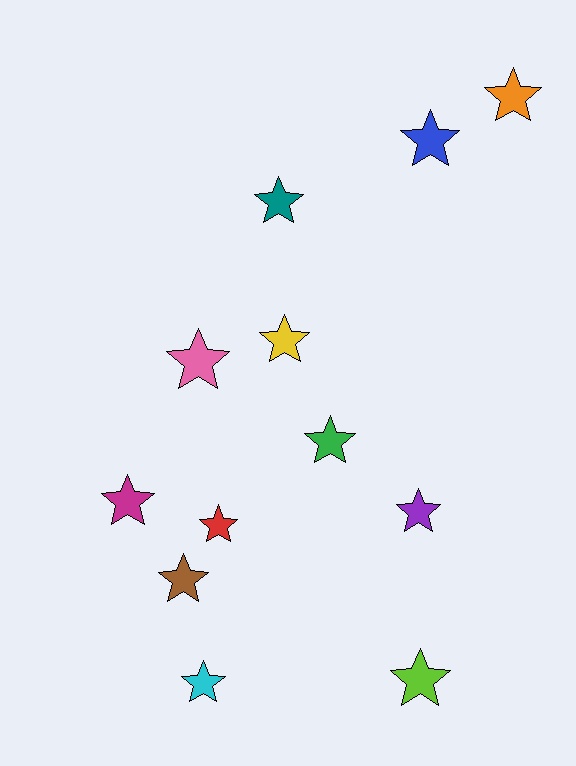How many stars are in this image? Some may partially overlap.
There are 12 stars.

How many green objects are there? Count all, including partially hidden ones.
There is 1 green object.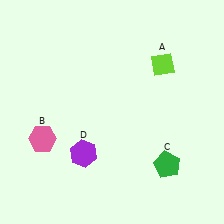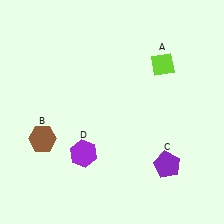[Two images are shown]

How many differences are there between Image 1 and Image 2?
There are 2 differences between the two images.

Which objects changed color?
B changed from pink to brown. C changed from green to purple.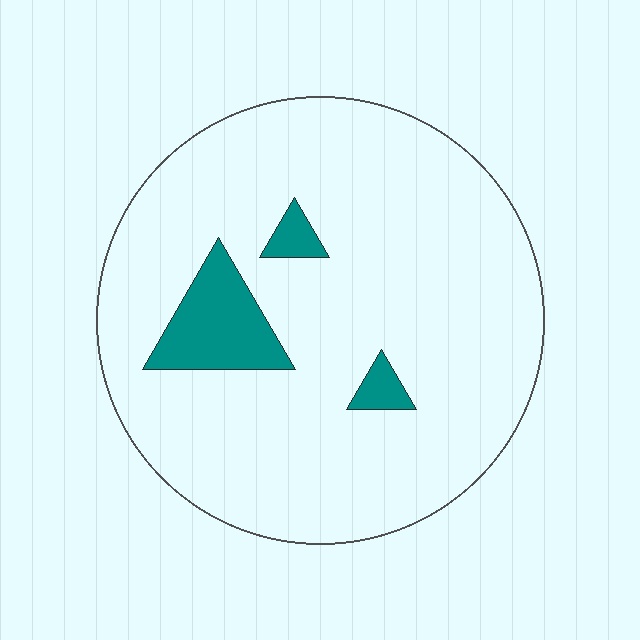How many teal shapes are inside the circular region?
3.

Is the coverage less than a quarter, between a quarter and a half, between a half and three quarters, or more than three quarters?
Less than a quarter.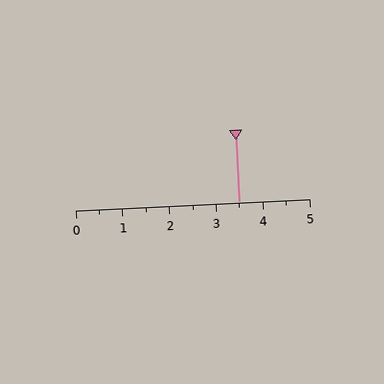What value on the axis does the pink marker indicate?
The marker indicates approximately 3.5.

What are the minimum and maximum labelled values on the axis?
The axis runs from 0 to 5.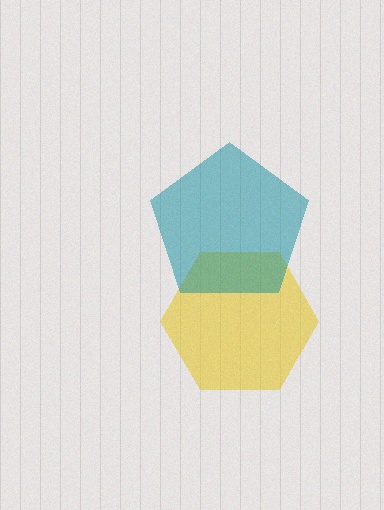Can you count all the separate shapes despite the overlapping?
Yes, there are 2 separate shapes.